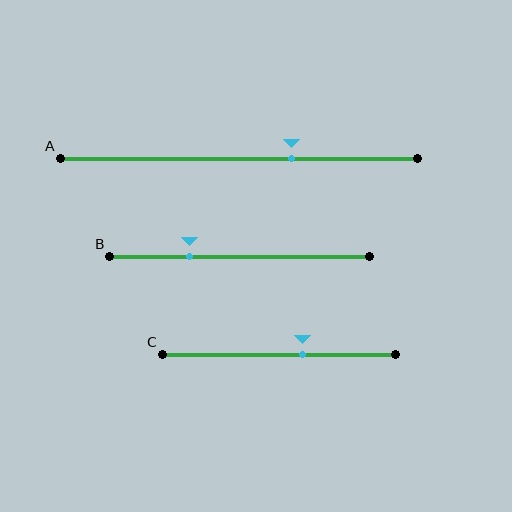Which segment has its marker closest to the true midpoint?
Segment C has its marker closest to the true midpoint.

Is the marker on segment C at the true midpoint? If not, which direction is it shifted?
No, the marker on segment C is shifted to the right by about 10% of the segment length.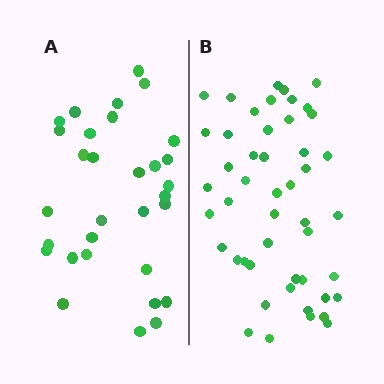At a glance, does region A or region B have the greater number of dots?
Region B (the right region) has more dots.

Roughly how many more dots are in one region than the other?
Region B has approximately 15 more dots than region A.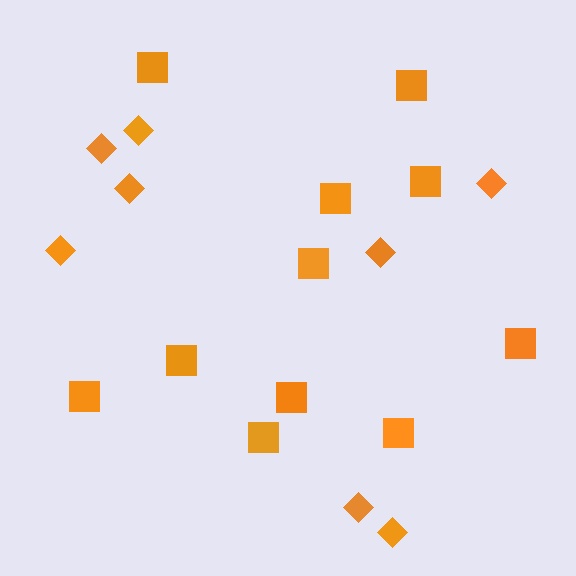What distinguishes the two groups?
There are 2 groups: one group of diamonds (8) and one group of squares (11).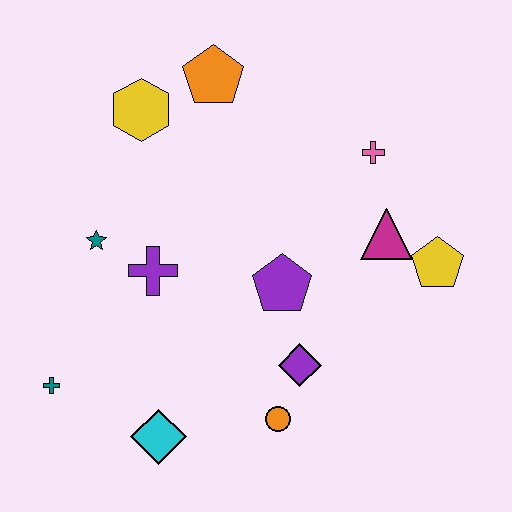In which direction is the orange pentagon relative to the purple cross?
The orange pentagon is above the purple cross.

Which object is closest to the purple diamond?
The orange circle is closest to the purple diamond.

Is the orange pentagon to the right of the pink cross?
No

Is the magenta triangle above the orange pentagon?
No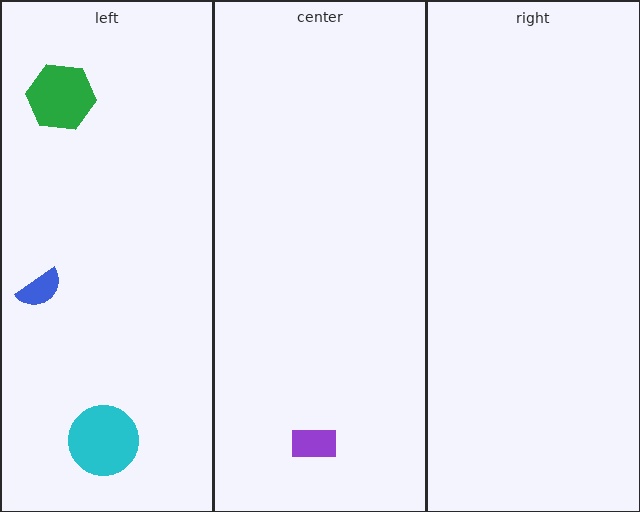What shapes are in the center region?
The purple rectangle.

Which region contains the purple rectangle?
The center region.